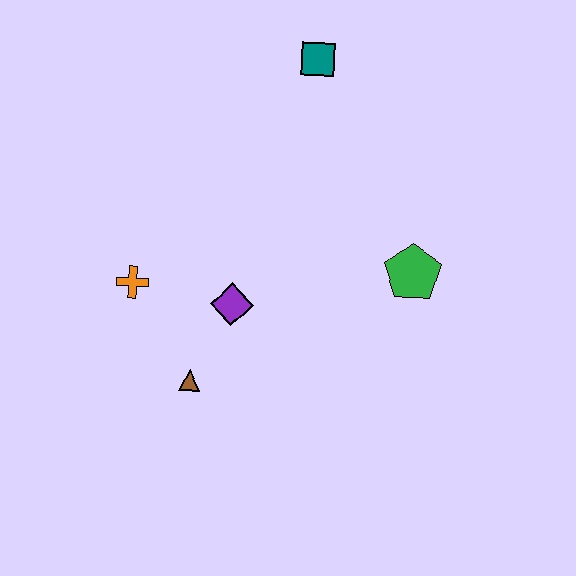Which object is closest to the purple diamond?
The brown triangle is closest to the purple diamond.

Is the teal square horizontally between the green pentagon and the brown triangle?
Yes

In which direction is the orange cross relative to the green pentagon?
The orange cross is to the left of the green pentagon.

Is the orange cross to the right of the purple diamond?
No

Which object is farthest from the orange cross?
The teal square is farthest from the orange cross.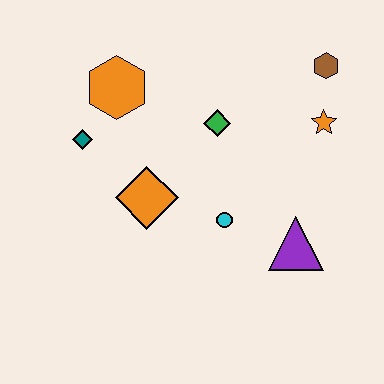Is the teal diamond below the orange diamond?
No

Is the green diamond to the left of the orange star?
Yes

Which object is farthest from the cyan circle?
The brown hexagon is farthest from the cyan circle.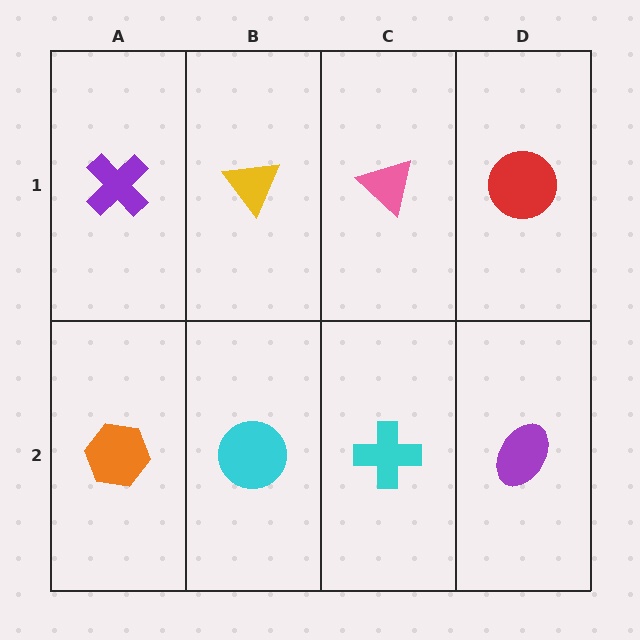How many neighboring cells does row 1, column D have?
2.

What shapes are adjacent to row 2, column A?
A purple cross (row 1, column A), a cyan circle (row 2, column B).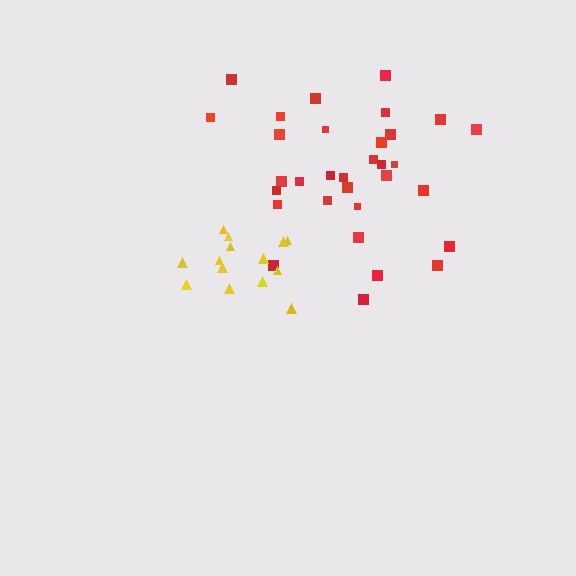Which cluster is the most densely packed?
Yellow.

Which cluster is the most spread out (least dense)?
Red.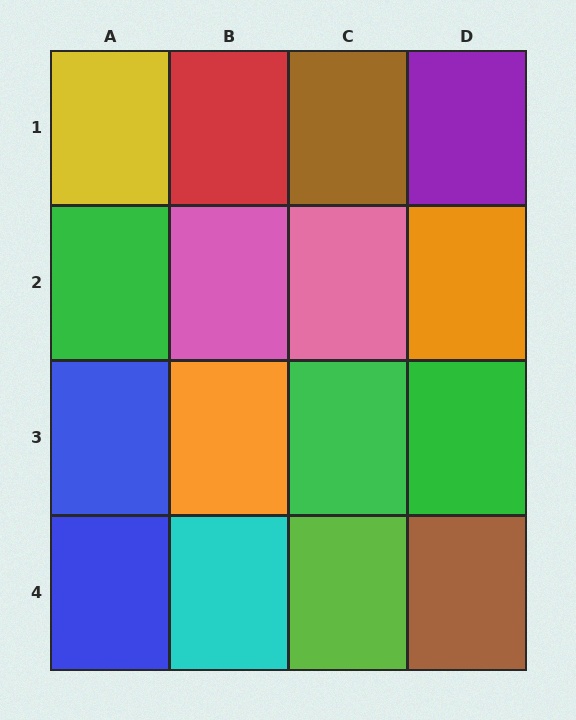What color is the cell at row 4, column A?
Blue.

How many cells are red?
1 cell is red.